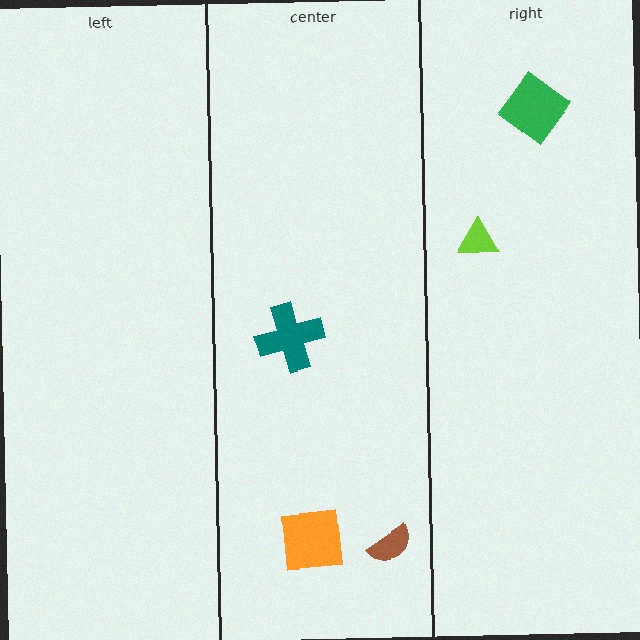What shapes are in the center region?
The brown semicircle, the teal cross, the orange square.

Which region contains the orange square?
The center region.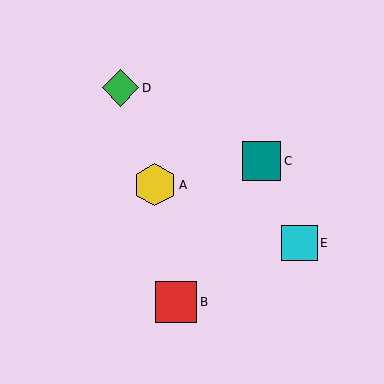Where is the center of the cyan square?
The center of the cyan square is at (299, 243).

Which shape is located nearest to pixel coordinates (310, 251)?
The cyan square (labeled E) at (299, 243) is nearest to that location.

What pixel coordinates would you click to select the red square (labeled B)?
Click at (176, 302) to select the red square B.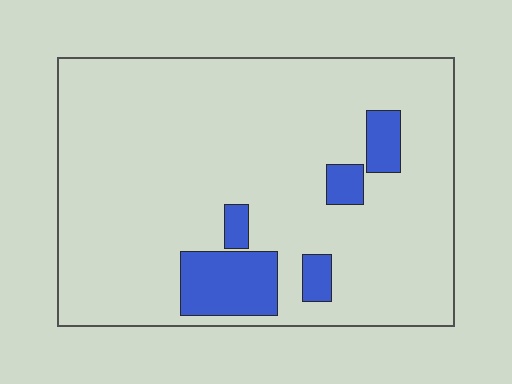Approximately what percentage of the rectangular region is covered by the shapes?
Approximately 10%.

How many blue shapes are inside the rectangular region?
5.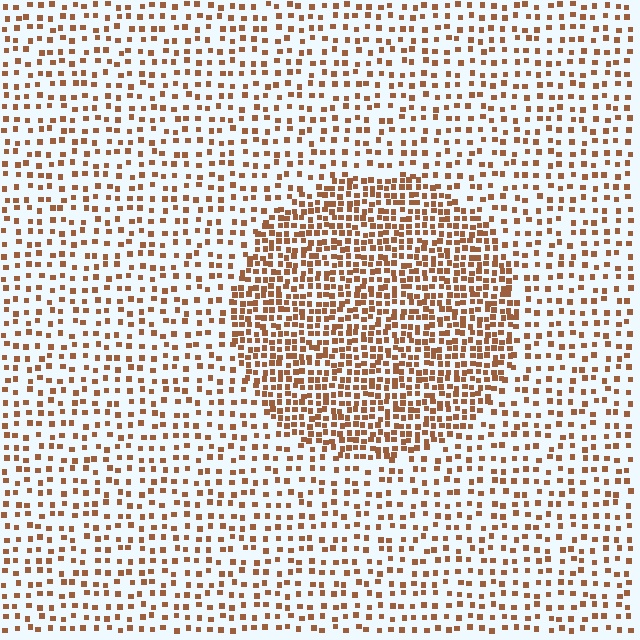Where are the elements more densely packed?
The elements are more densely packed inside the circle boundary.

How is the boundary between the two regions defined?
The boundary is defined by a change in element density (approximately 2.2x ratio). All elements are the same color, size, and shape.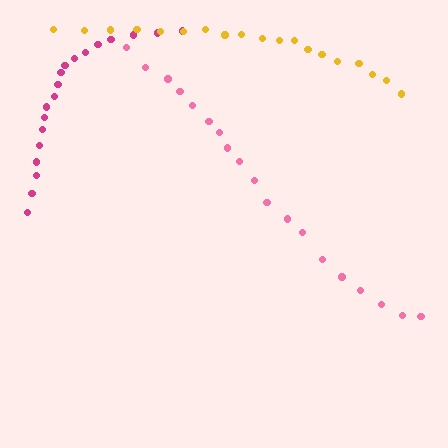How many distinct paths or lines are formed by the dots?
There are 3 distinct paths.